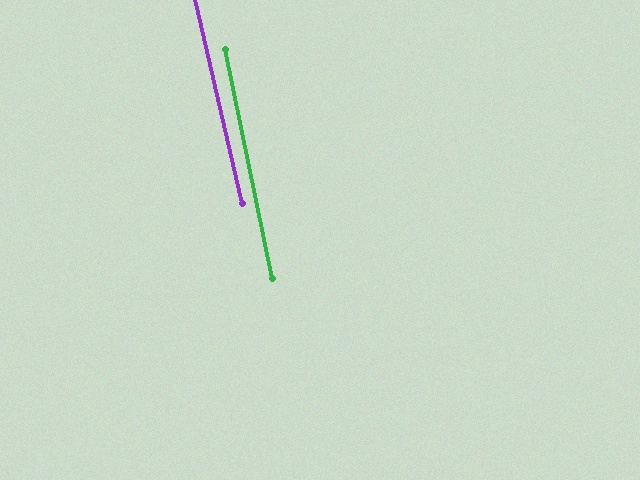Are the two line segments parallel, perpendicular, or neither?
Parallel — their directions differ by only 1.3°.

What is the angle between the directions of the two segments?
Approximately 1 degree.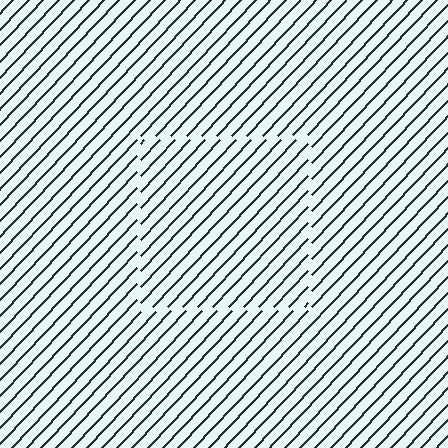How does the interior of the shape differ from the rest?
The interior of the shape contains the same grating, shifted by half a period — the contour is defined by the phase discontinuity where line-ends from the inner and outer gratings abut.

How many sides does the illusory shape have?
4 sides — the line-ends trace a square.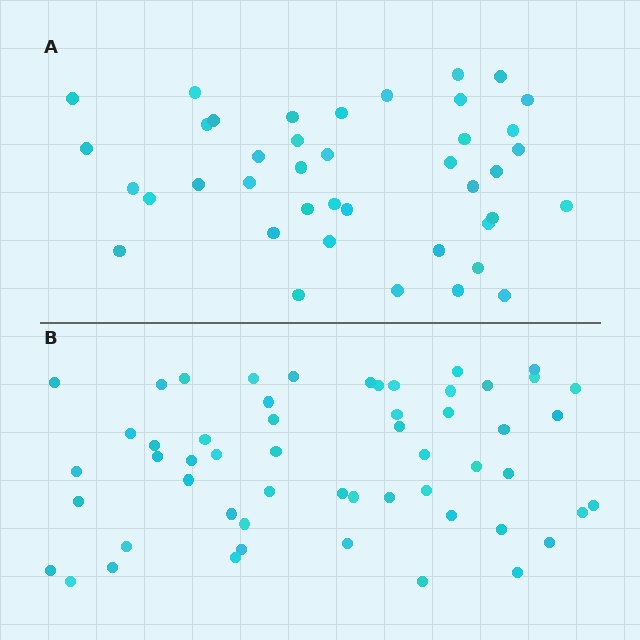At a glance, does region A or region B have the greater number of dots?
Region B (the bottom region) has more dots.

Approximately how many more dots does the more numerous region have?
Region B has approximately 15 more dots than region A.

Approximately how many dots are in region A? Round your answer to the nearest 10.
About 40 dots. (The exact count is 41, which rounds to 40.)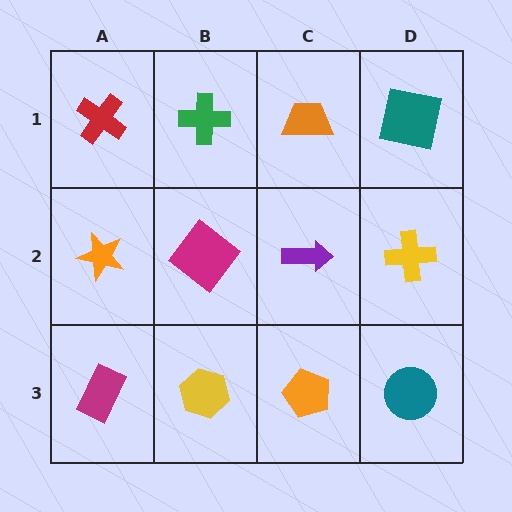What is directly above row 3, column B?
A magenta diamond.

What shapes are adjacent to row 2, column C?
An orange trapezoid (row 1, column C), an orange pentagon (row 3, column C), a magenta diamond (row 2, column B), a yellow cross (row 2, column D).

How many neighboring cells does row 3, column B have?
3.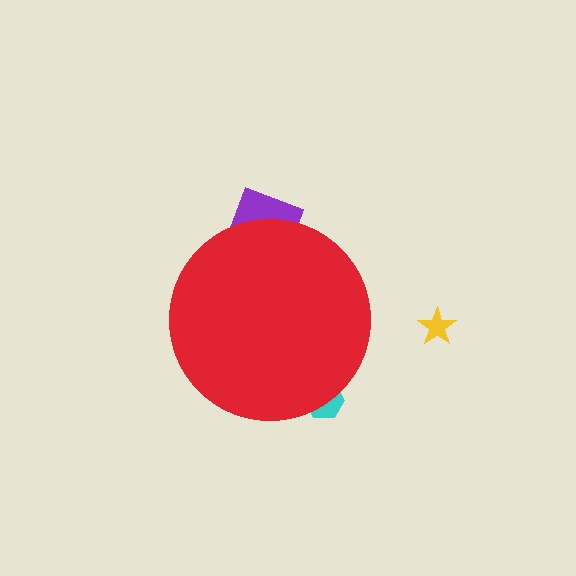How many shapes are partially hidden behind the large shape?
2 shapes are partially hidden.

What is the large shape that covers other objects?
A red circle.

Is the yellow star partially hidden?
No, the yellow star is fully visible.